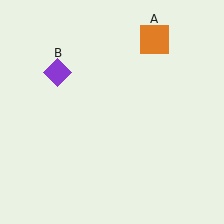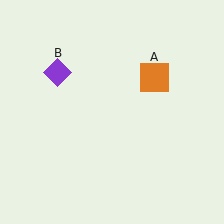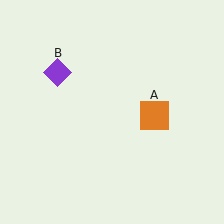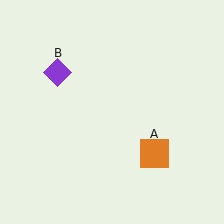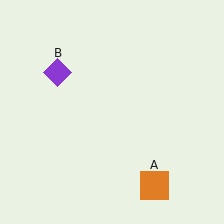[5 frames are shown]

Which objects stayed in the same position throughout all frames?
Purple diamond (object B) remained stationary.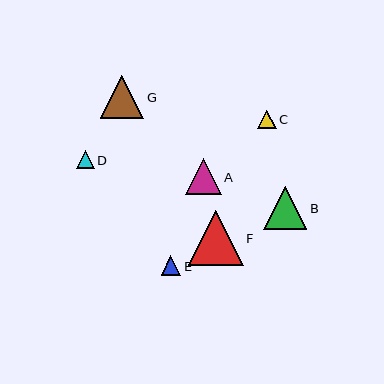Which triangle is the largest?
Triangle F is the largest with a size of approximately 55 pixels.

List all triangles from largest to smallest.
From largest to smallest: F, G, B, A, E, C, D.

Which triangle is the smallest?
Triangle D is the smallest with a size of approximately 18 pixels.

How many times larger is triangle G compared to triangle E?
Triangle G is approximately 2.2 times the size of triangle E.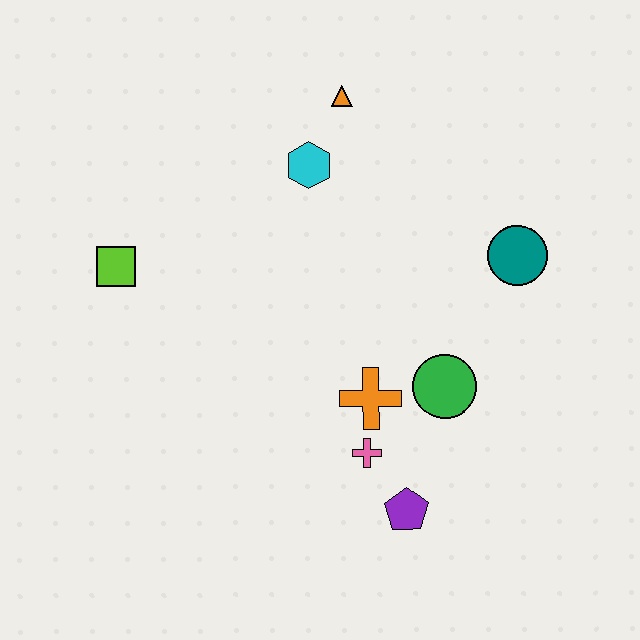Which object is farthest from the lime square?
The teal circle is farthest from the lime square.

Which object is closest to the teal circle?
The green circle is closest to the teal circle.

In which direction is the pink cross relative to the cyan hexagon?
The pink cross is below the cyan hexagon.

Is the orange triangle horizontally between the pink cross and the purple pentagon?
No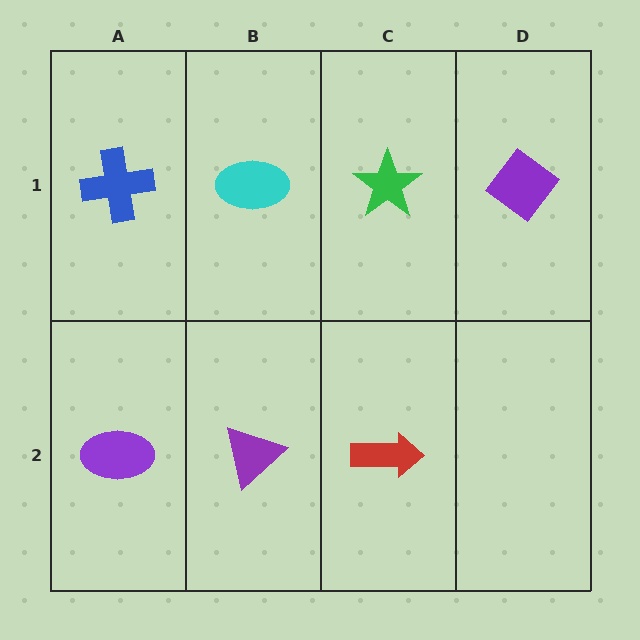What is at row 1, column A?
A blue cross.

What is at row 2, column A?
A purple ellipse.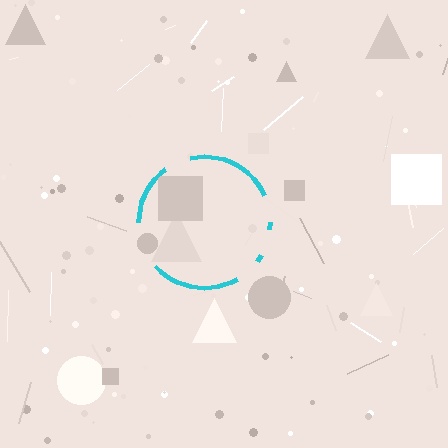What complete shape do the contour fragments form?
The contour fragments form a circle.